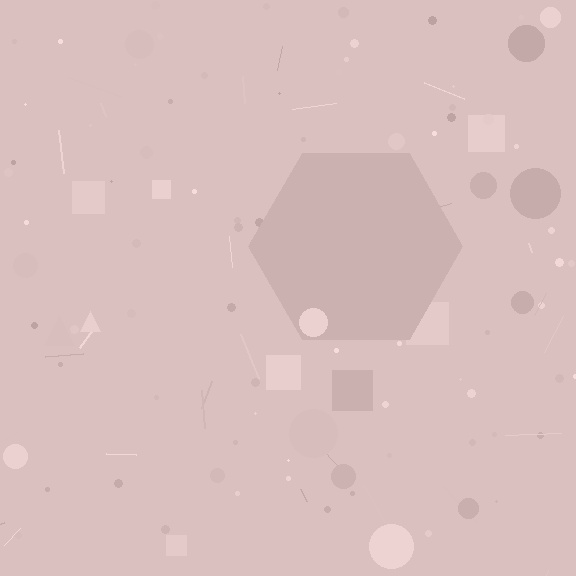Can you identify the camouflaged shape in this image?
The camouflaged shape is a hexagon.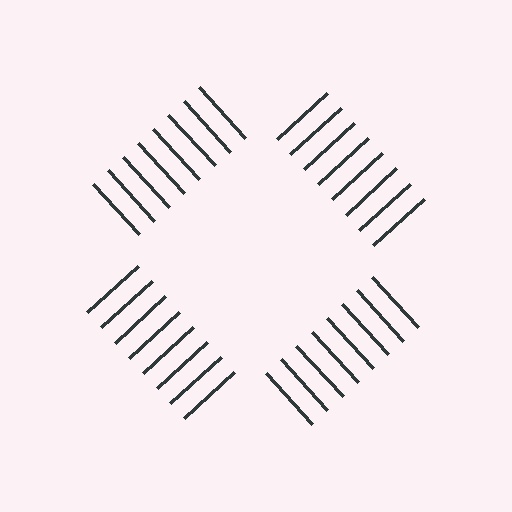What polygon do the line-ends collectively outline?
An illusory square — the line segments terminate on its edges but no continuous stroke is drawn.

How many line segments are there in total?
32 — 8 along each of the 4 edges.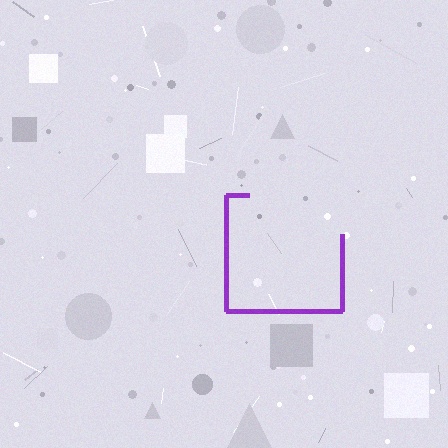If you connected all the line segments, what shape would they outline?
They would outline a square.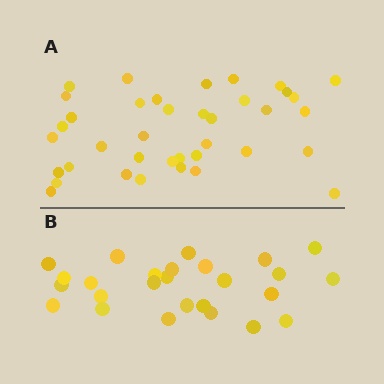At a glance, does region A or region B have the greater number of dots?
Region A (the top region) has more dots.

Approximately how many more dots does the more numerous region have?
Region A has roughly 12 or so more dots than region B.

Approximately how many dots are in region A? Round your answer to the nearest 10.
About 40 dots. (The exact count is 38, which rounds to 40.)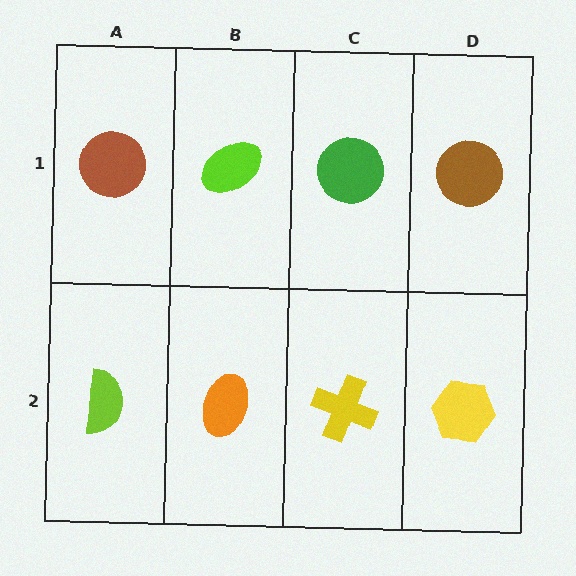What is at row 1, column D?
A brown circle.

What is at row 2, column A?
A lime semicircle.